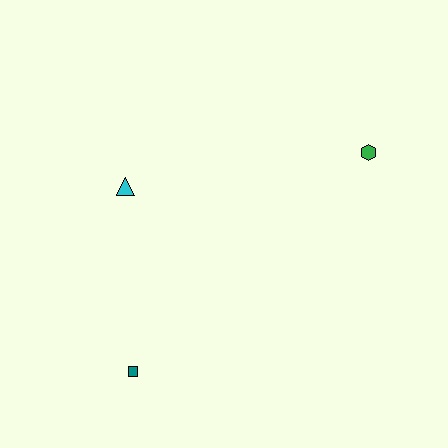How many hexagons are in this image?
There is 1 hexagon.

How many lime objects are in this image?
There are no lime objects.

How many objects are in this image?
There are 3 objects.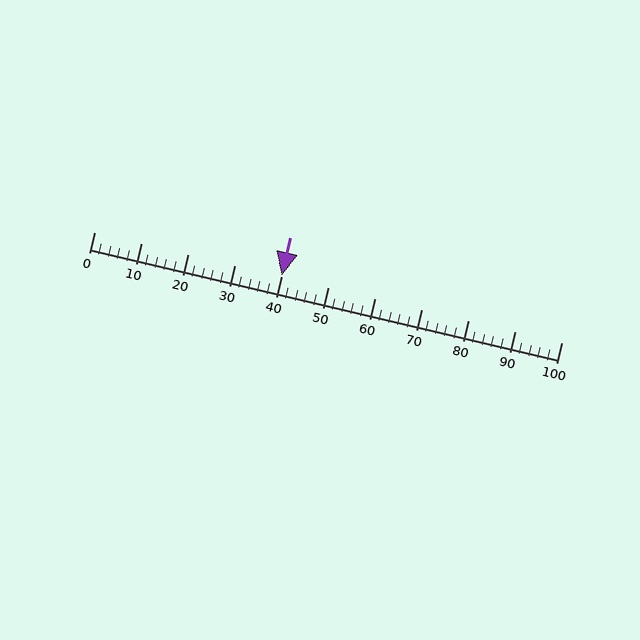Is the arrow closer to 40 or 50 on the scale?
The arrow is closer to 40.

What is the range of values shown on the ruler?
The ruler shows values from 0 to 100.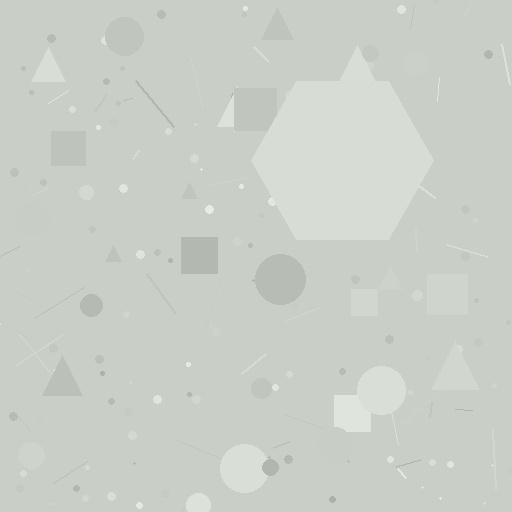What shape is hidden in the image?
A hexagon is hidden in the image.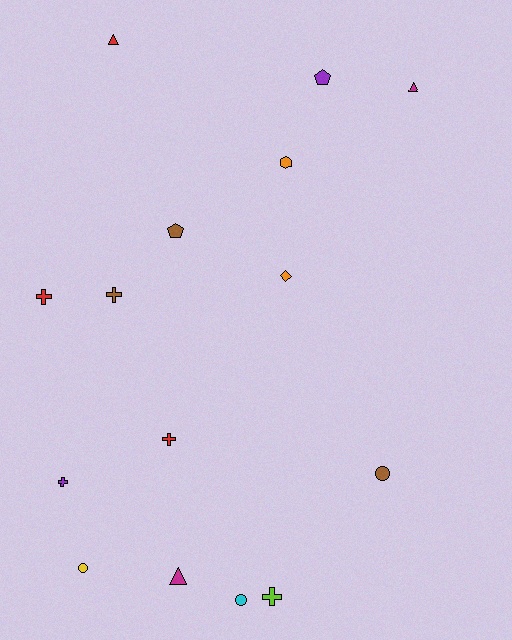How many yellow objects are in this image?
There is 1 yellow object.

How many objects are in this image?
There are 15 objects.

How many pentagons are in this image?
There are 2 pentagons.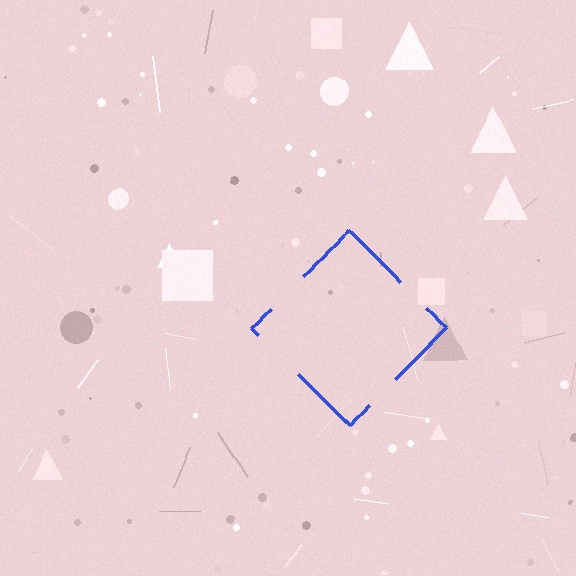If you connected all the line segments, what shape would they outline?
They would outline a diamond.